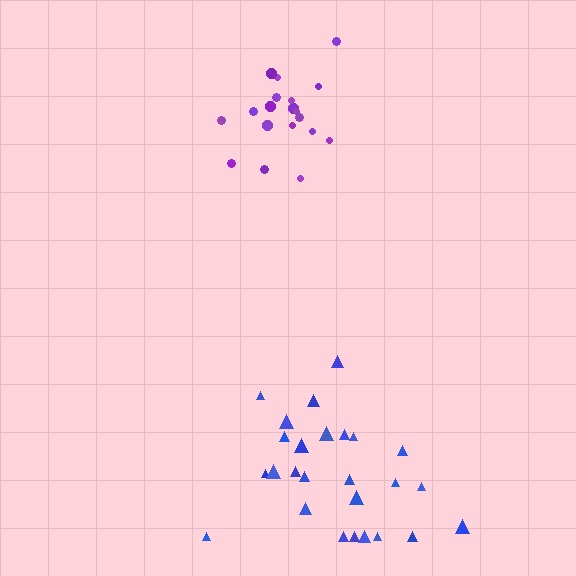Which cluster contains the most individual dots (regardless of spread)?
Blue (26).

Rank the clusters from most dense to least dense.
purple, blue.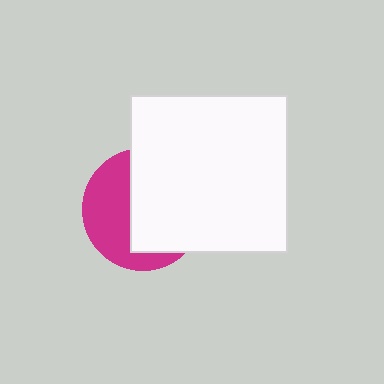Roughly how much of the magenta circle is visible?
A small part of it is visible (roughly 43%).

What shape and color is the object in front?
The object in front is a white square.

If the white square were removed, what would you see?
You would see the complete magenta circle.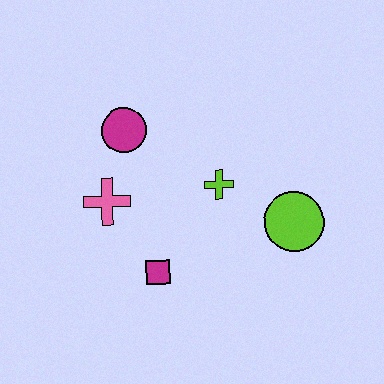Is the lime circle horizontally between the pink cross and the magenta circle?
No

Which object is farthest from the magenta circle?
The lime circle is farthest from the magenta circle.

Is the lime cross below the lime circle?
No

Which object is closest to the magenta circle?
The pink cross is closest to the magenta circle.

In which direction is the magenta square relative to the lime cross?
The magenta square is below the lime cross.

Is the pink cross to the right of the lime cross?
No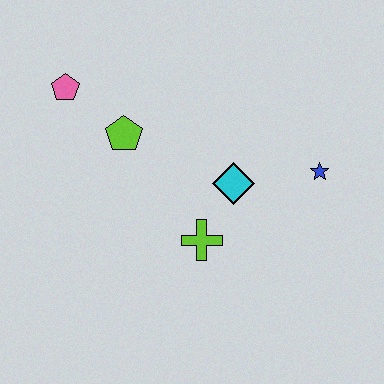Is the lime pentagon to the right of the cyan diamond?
No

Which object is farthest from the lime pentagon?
The blue star is farthest from the lime pentagon.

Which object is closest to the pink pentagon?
The lime pentagon is closest to the pink pentagon.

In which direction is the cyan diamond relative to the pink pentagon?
The cyan diamond is to the right of the pink pentagon.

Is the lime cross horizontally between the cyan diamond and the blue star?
No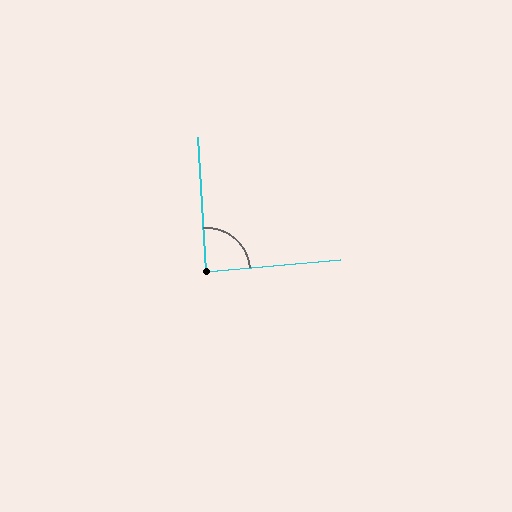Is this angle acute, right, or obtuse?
It is approximately a right angle.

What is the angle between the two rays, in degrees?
Approximately 88 degrees.